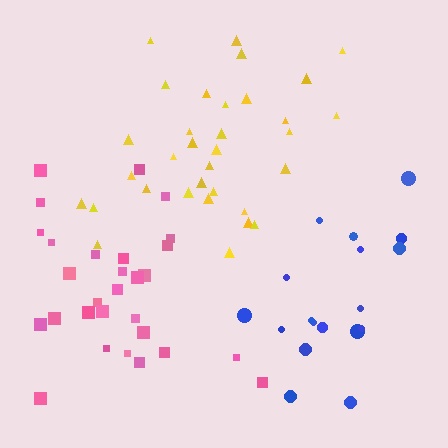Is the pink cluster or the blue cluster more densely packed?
Blue.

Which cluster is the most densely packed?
Yellow.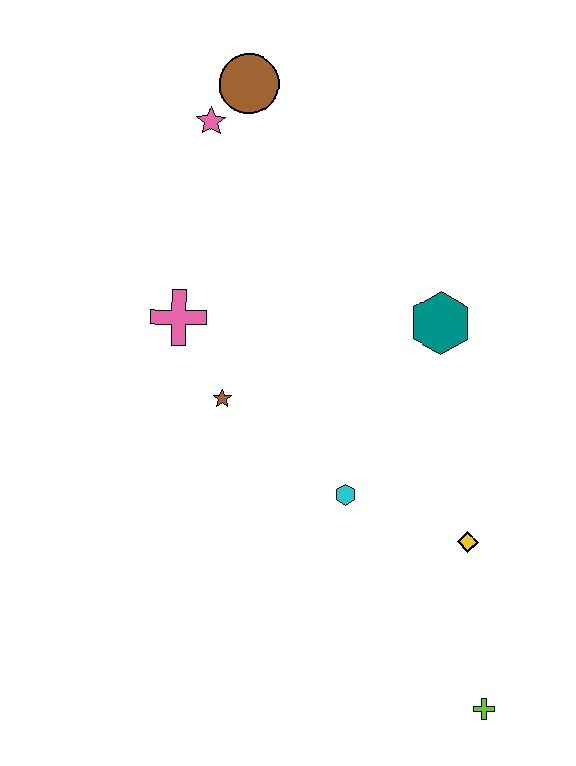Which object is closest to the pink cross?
The brown star is closest to the pink cross.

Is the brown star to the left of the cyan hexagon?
Yes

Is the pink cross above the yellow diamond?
Yes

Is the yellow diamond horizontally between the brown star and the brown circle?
No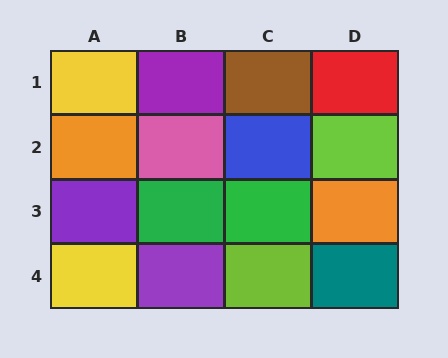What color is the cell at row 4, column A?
Yellow.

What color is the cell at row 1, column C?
Brown.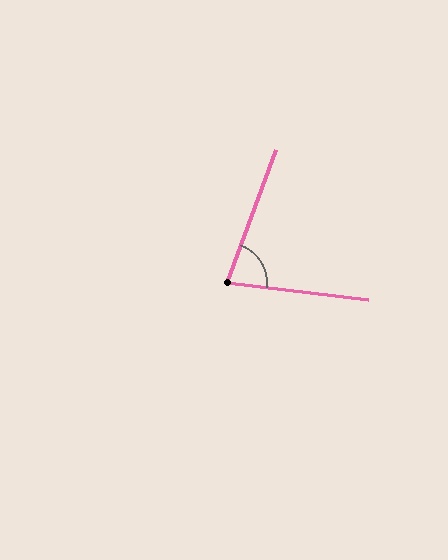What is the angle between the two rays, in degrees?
Approximately 77 degrees.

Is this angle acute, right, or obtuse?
It is acute.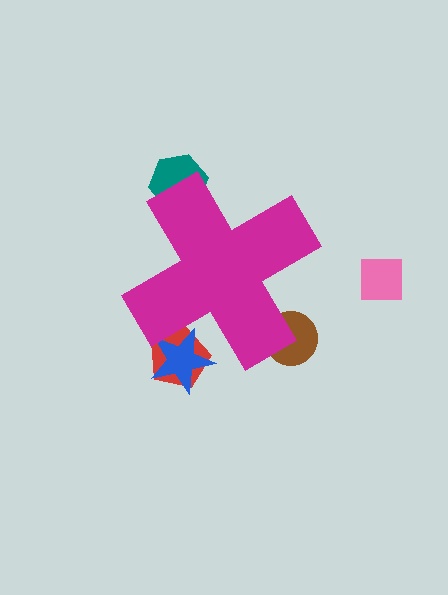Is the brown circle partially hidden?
Yes, the brown circle is partially hidden behind the magenta cross.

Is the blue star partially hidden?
Yes, the blue star is partially hidden behind the magenta cross.